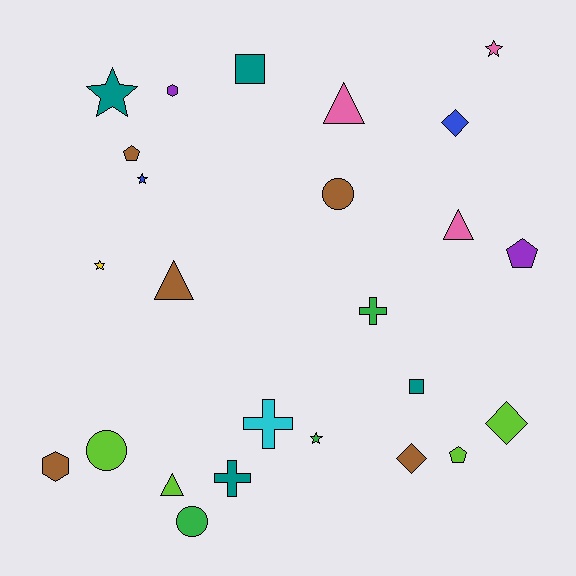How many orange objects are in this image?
There are no orange objects.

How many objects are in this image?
There are 25 objects.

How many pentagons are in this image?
There are 3 pentagons.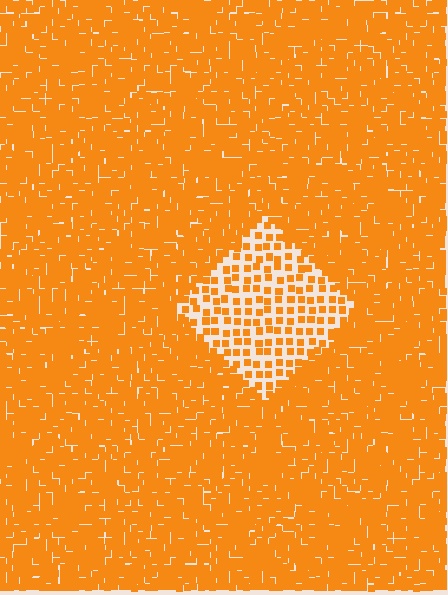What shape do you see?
I see a diamond.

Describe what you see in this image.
The image contains small orange elements arranged at two different densities. A diamond-shaped region is visible where the elements are less densely packed than the surrounding area.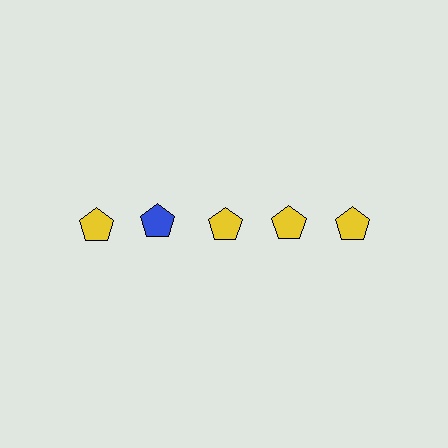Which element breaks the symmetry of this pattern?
The blue pentagon in the top row, second from left column breaks the symmetry. All other shapes are yellow pentagons.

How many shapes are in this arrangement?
There are 5 shapes arranged in a grid pattern.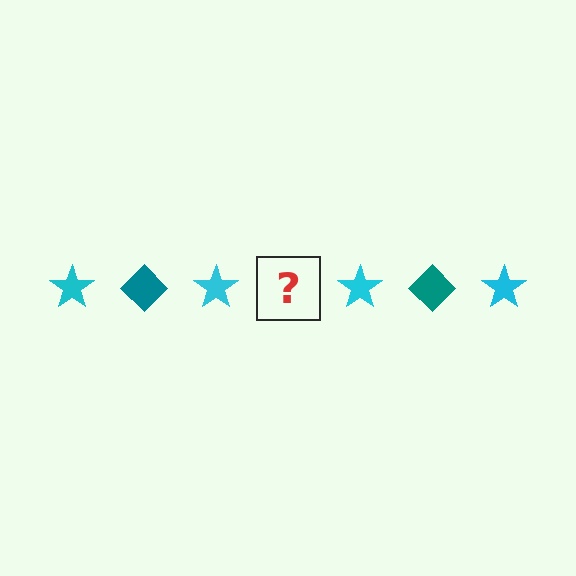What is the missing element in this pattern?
The missing element is a teal diamond.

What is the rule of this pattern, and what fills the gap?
The rule is that the pattern alternates between cyan star and teal diamond. The gap should be filled with a teal diamond.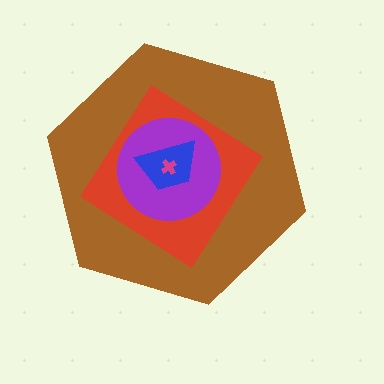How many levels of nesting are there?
5.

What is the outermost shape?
The brown hexagon.